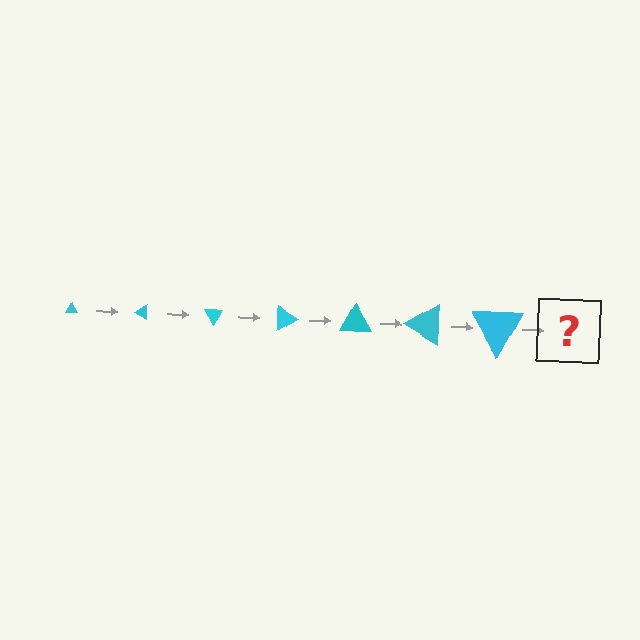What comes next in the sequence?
The next element should be a triangle, larger than the previous one and rotated 210 degrees from the start.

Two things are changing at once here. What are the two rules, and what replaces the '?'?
The two rules are that the triangle grows larger each step and it rotates 30 degrees each step. The '?' should be a triangle, larger than the previous one and rotated 210 degrees from the start.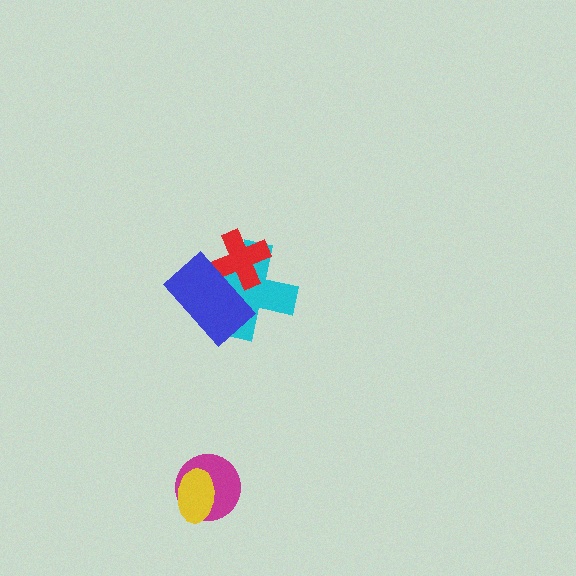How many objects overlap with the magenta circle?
1 object overlaps with the magenta circle.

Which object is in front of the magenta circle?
The yellow ellipse is in front of the magenta circle.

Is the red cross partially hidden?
Yes, it is partially covered by another shape.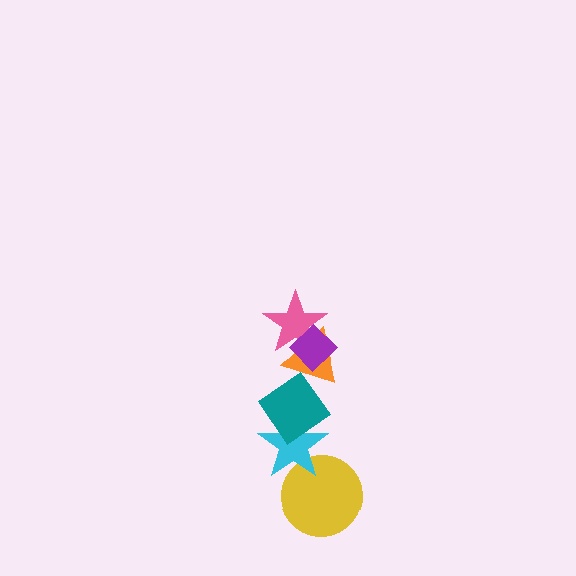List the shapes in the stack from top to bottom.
From top to bottom: the purple diamond, the pink star, the orange triangle, the teal diamond, the cyan star, the yellow circle.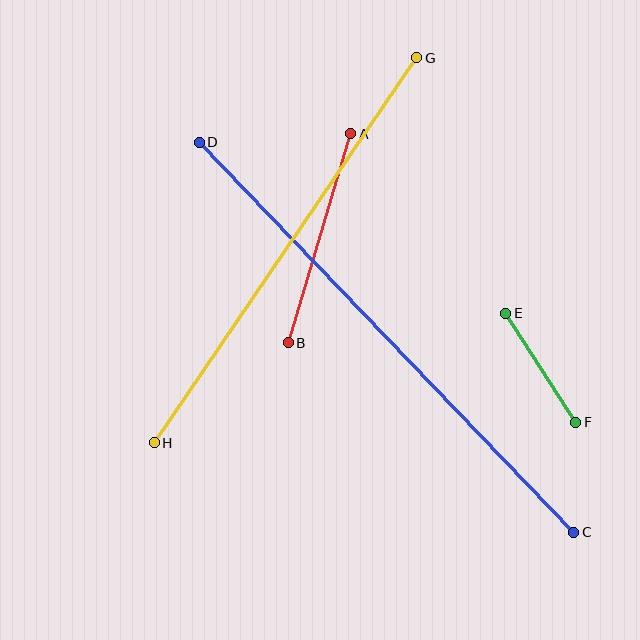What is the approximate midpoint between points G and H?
The midpoint is at approximately (286, 250) pixels.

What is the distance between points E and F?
The distance is approximately 130 pixels.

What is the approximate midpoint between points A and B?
The midpoint is at approximately (320, 238) pixels.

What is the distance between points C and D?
The distance is approximately 540 pixels.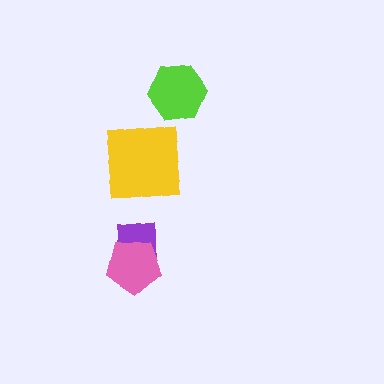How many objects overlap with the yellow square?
0 objects overlap with the yellow square.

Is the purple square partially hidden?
Yes, it is partially covered by another shape.